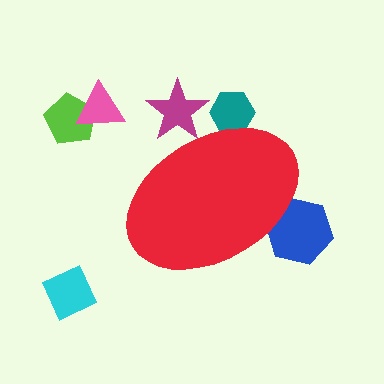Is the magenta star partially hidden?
Yes, the magenta star is partially hidden behind the red ellipse.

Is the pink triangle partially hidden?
No, the pink triangle is fully visible.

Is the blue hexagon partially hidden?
Yes, the blue hexagon is partially hidden behind the red ellipse.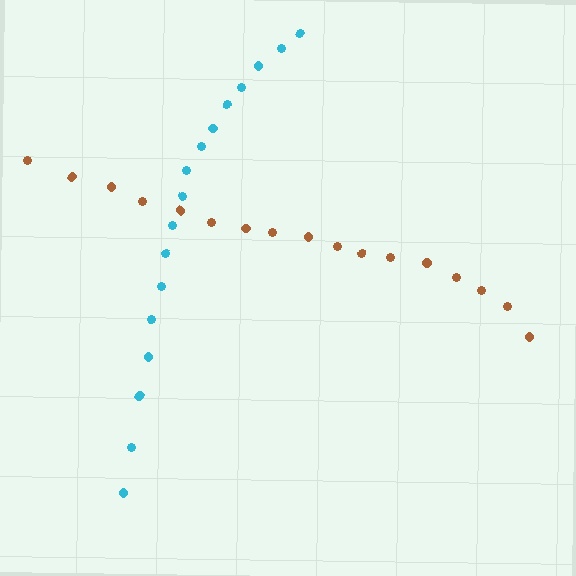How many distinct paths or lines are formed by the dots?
There are 2 distinct paths.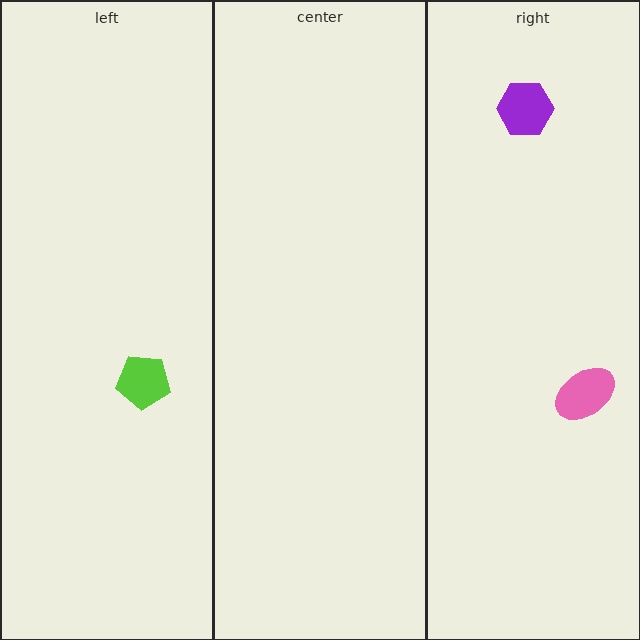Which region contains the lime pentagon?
The left region.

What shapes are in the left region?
The lime pentagon.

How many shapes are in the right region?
2.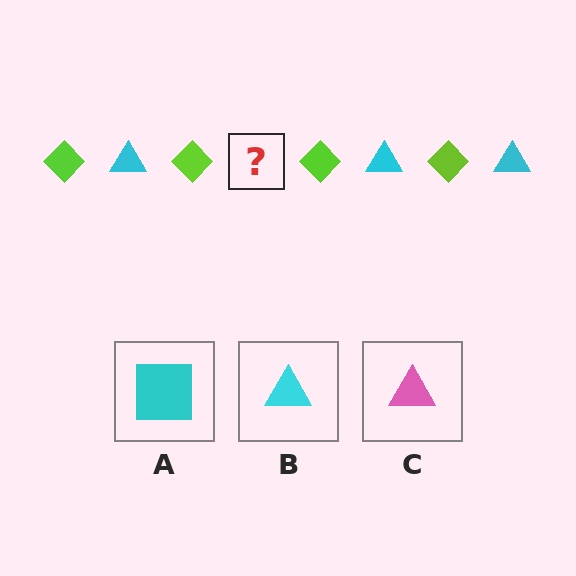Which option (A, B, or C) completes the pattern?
B.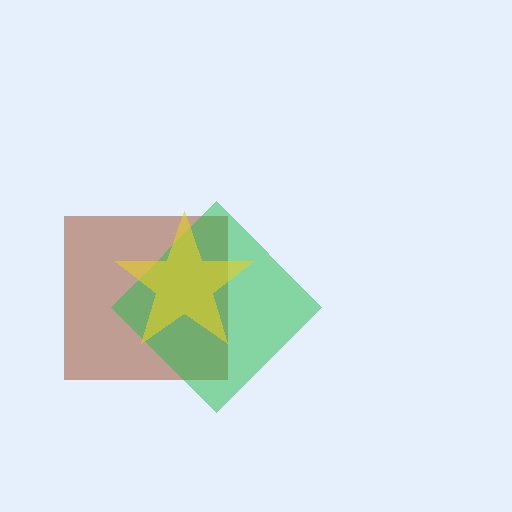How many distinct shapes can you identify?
There are 3 distinct shapes: a brown square, a green diamond, a yellow star.